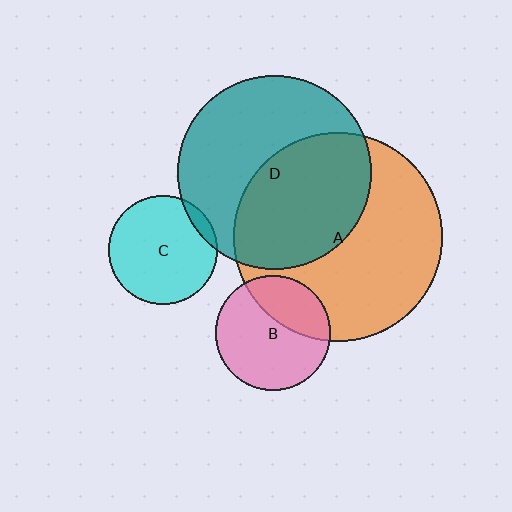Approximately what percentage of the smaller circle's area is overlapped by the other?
Approximately 50%.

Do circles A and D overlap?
Yes.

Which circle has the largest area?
Circle A (orange).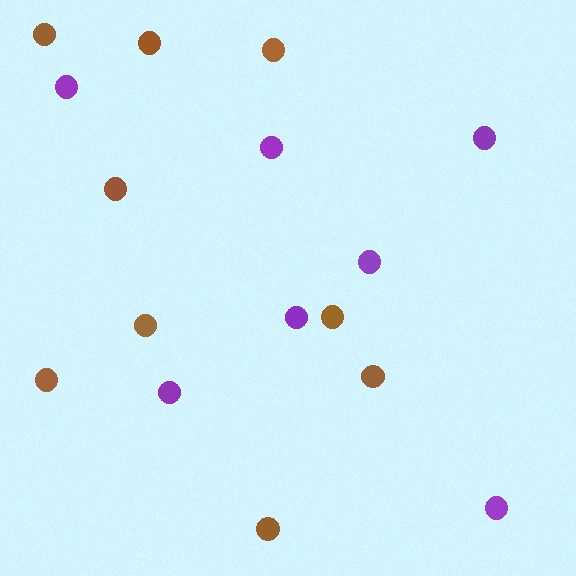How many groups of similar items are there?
There are 2 groups: one group of purple circles (7) and one group of brown circles (9).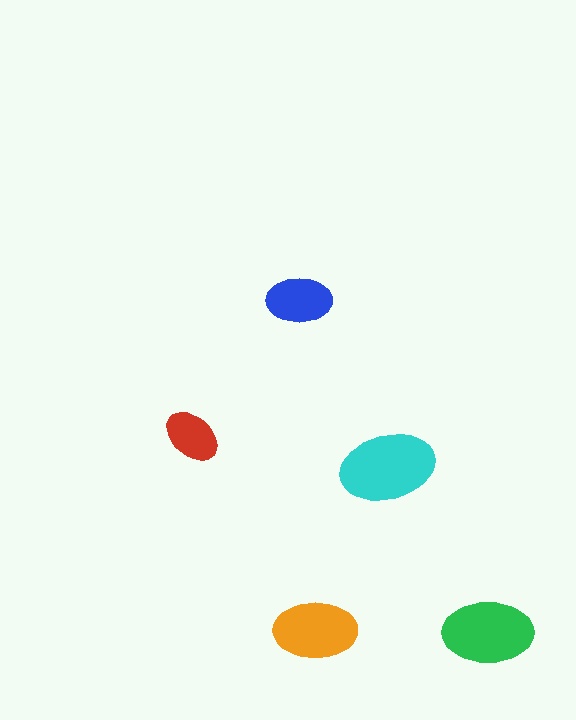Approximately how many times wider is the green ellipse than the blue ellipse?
About 1.5 times wider.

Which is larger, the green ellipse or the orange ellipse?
The green one.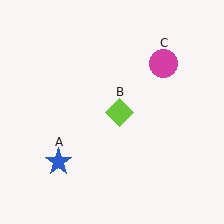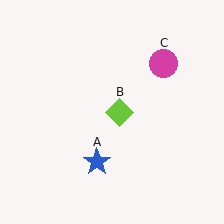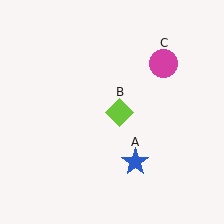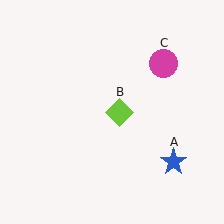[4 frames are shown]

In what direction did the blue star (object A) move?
The blue star (object A) moved right.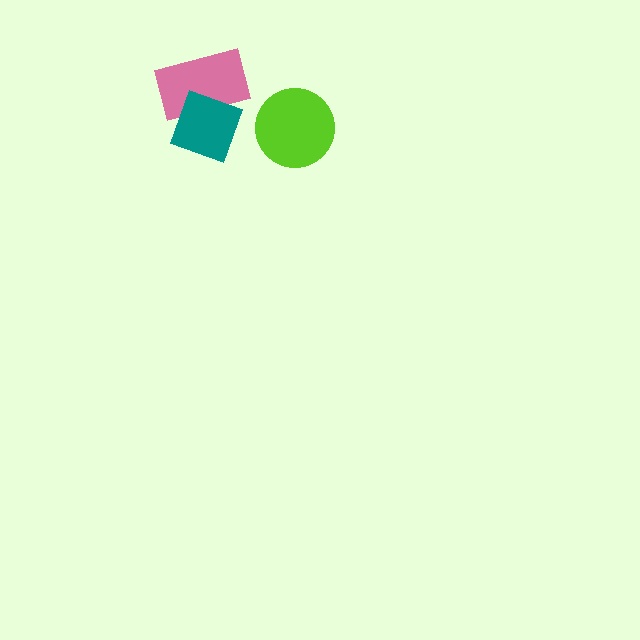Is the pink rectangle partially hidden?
Yes, it is partially covered by another shape.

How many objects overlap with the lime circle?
0 objects overlap with the lime circle.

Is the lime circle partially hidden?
No, no other shape covers it.